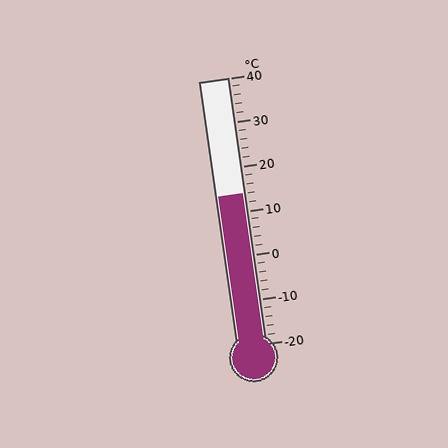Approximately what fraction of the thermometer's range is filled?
The thermometer is filled to approximately 55% of its range.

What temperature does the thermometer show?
The thermometer shows approximately 14°C.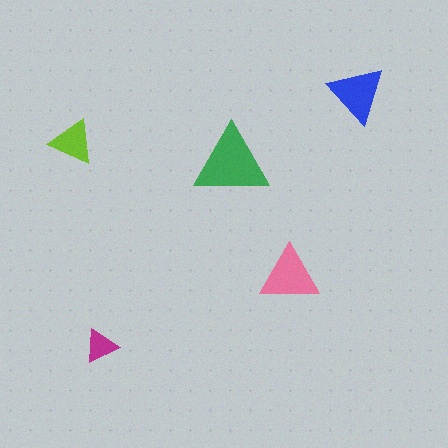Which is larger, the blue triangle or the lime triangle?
The blue one.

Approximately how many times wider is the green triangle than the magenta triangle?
About 2 times wider.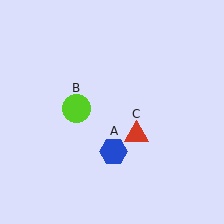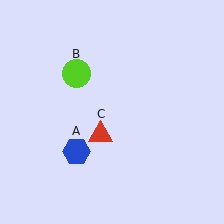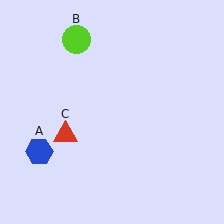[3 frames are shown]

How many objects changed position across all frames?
3 objects changed position: blue hexagon (object A), lime circle (object B), red triangle (object C).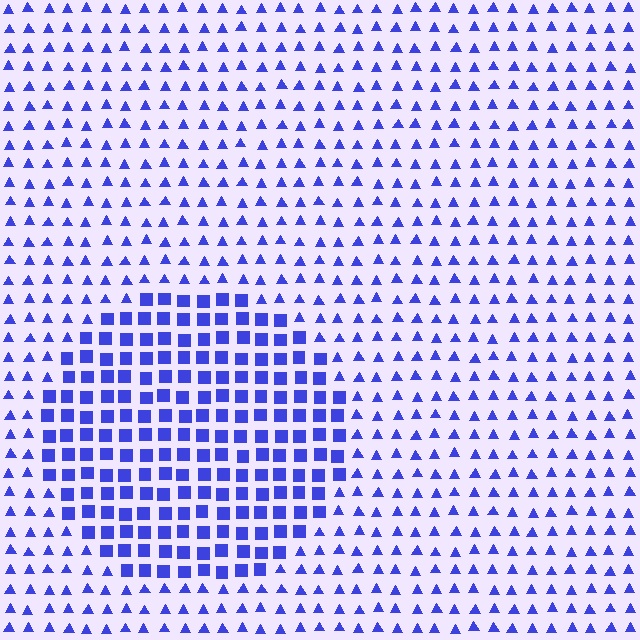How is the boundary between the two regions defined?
The boundary is defined by a change in element shape: squares inside vs. triangles outside. All elements share the same color and spacing.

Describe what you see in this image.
The image is filled with small blue elements arranged in a uniform grid. A circle-shaped region contains squares, while the surrounding area contains triangles. The boundary is defined purely by the change in element shape.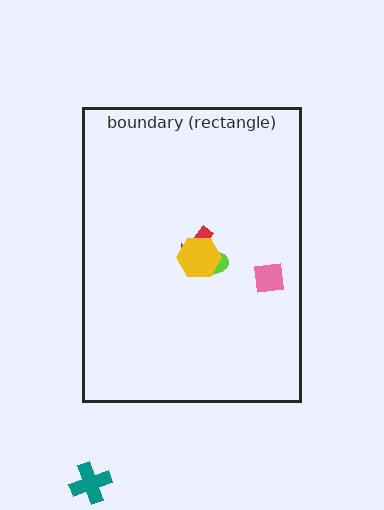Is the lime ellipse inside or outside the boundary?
Inside.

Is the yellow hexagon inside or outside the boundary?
Inside.